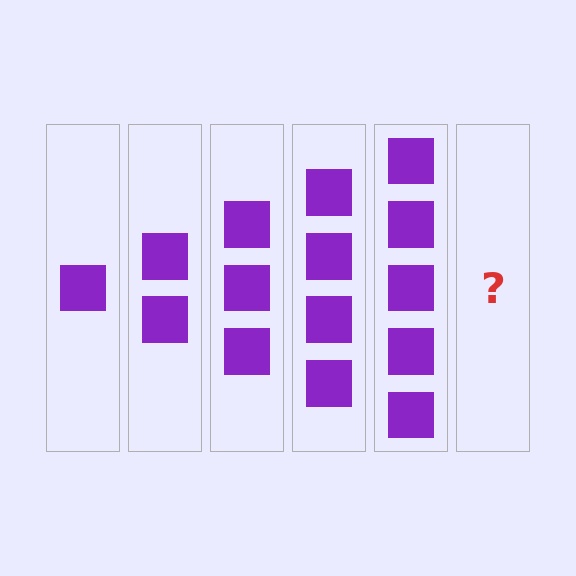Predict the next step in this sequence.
The next step is 6 squares.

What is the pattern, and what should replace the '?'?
The pattern is that each step adds one more square. The '?' should be 6 squares.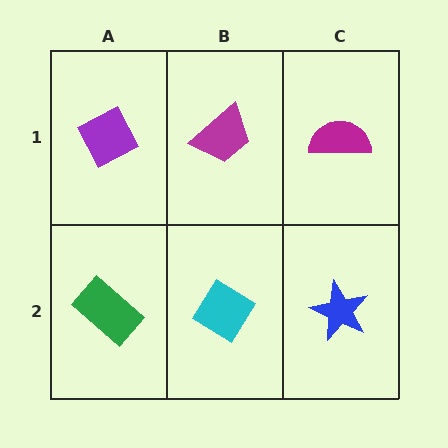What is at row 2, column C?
A blue star.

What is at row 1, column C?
A magenta semicircle.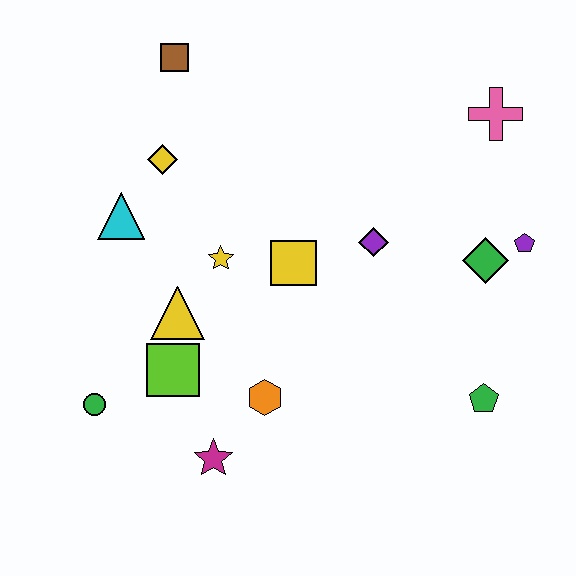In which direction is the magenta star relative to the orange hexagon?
The magenta star is below the orange hexagon.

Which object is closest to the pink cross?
The purple pentagon is closest to the pink cross.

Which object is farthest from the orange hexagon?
The pink cross is farthest from the orange hexagon.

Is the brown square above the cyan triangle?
Yes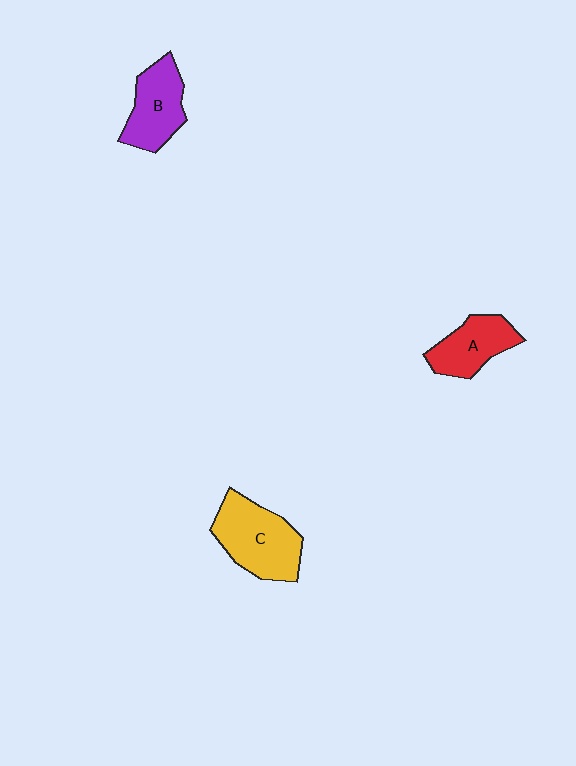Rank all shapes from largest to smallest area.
From largest to smallest: C (yellow), B (purple), A (red).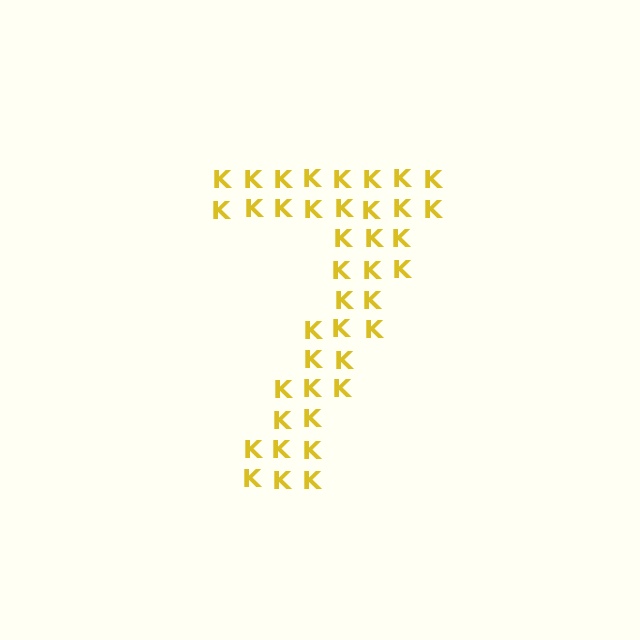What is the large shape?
The large shape is the digit 7.